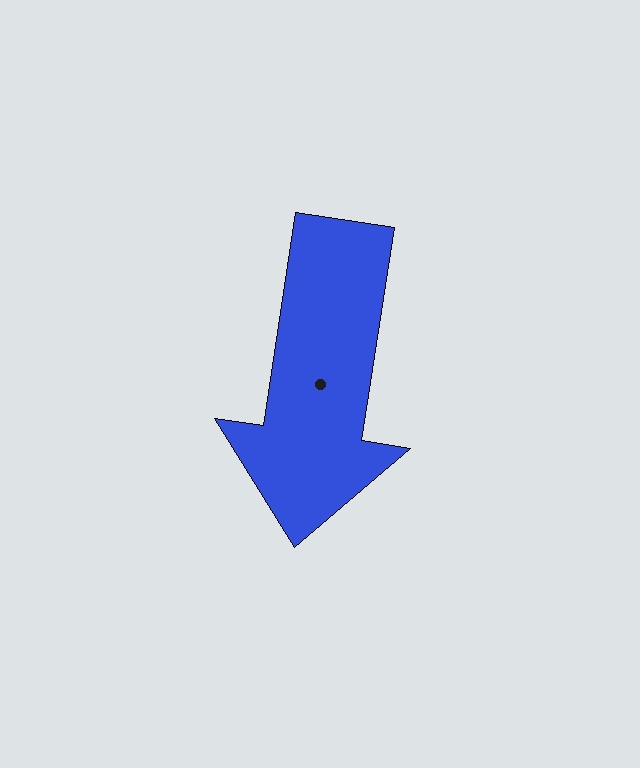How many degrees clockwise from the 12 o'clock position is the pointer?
Approximately 189 degrees.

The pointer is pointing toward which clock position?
Roughly 6 o'clock.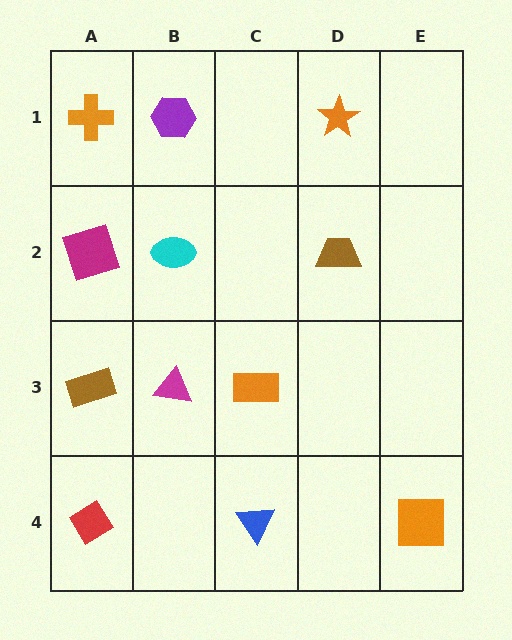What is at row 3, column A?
A brown rectangle.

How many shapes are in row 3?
3 shapes.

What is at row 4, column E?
An orange square.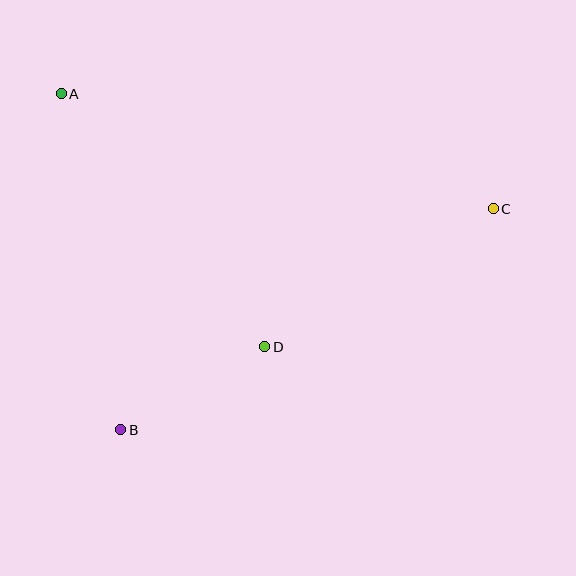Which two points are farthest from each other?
Points A and C are farthest from each other.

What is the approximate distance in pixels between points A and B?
The distance between A and B is approximately 341 pixels.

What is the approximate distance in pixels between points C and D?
The distance between C and D is approximately 267 pixels.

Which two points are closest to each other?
Points B and D are closest to each other.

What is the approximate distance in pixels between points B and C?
The distance between B and C is approximately 433 pixels.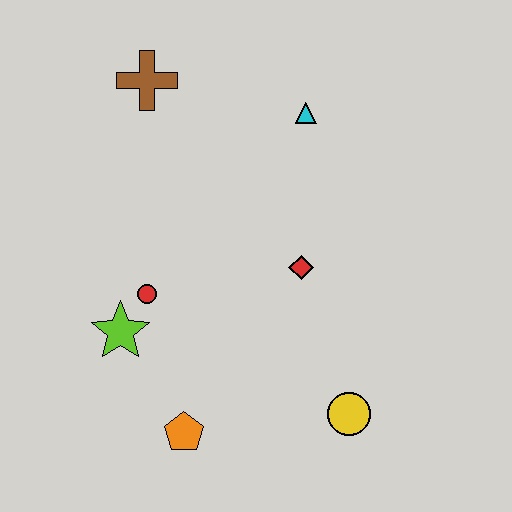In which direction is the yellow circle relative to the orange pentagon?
The yellow circle is to the right of the orange pentagon.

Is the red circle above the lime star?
Yes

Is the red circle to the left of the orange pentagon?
Yes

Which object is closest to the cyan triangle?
The red diamond is closest to the cyan triangle.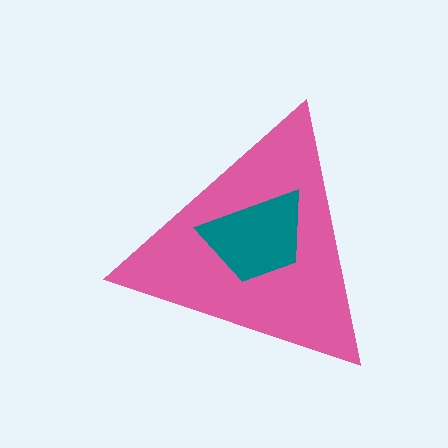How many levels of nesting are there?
2.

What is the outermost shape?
The pink triangle.